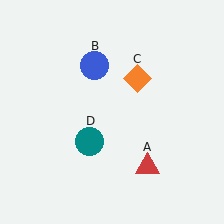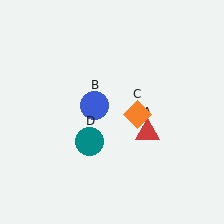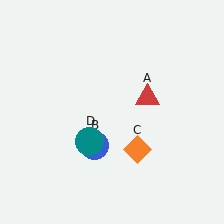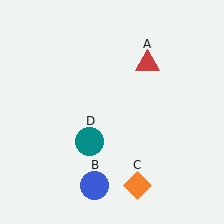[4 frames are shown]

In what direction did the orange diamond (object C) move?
The orange diamond (object C) moved down.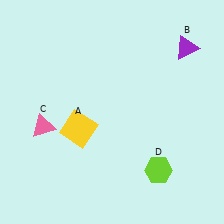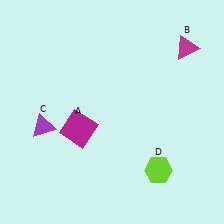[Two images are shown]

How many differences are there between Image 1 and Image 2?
There are 3 differences between the two images.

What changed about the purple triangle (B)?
In Image 1, B is purple. In Image 2, it changed to magenta.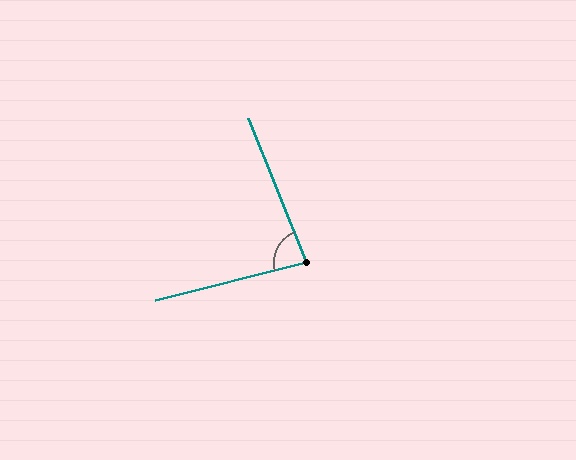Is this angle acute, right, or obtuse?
It is acute.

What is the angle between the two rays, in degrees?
Approximately 82 degrees.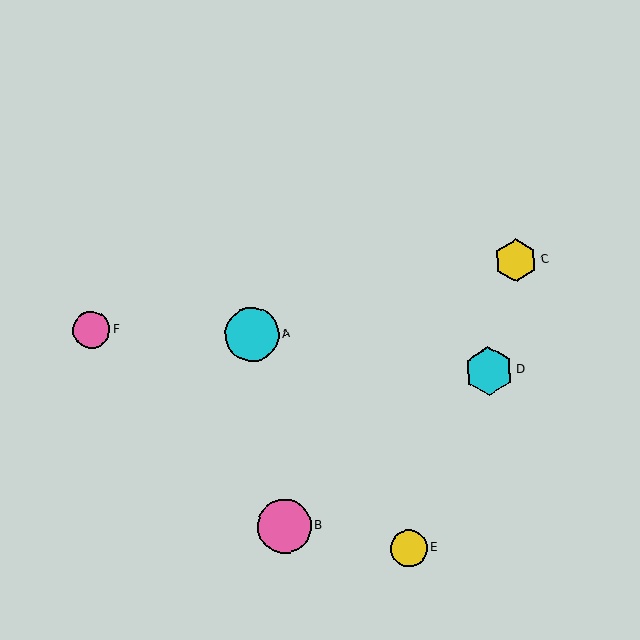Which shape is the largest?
The pink circle (labeled B) is the largest.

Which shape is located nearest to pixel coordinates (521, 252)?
The yellow hexagon (labeled C) at (516, 261) is nearest to that location.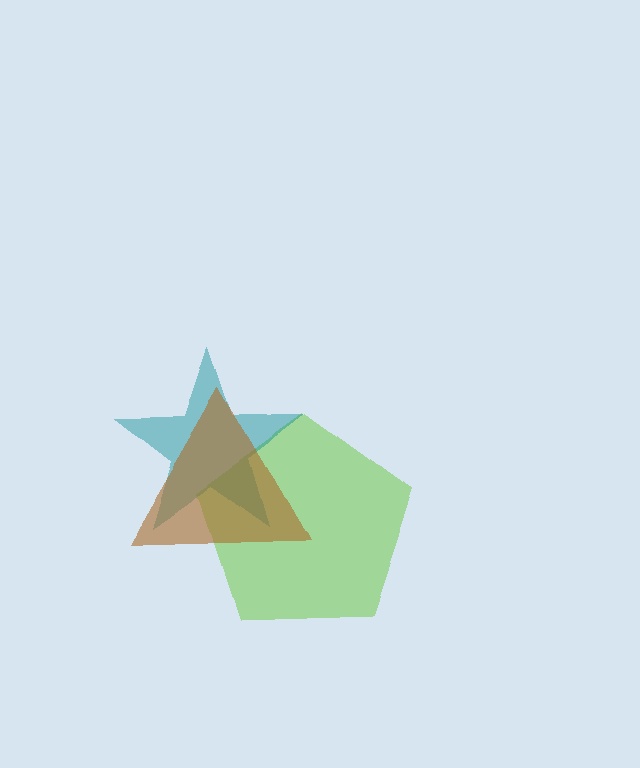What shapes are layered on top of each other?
The layered shapes are: a lime pentagon, a teal star, a brown triangle.